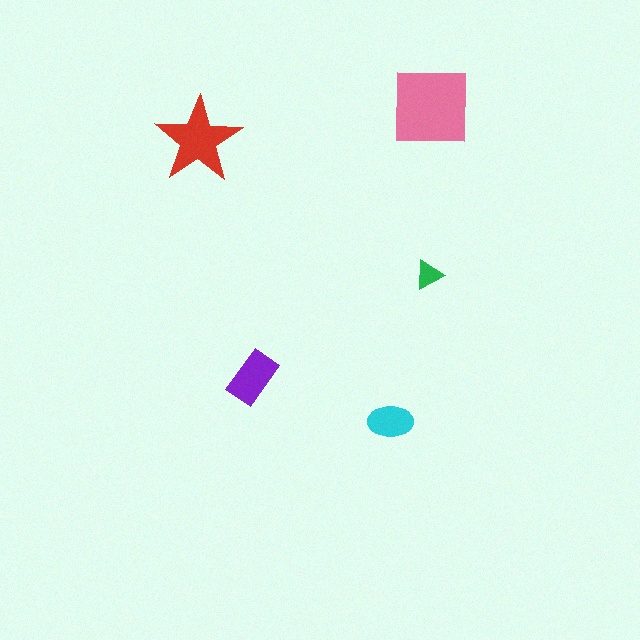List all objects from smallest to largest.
The green triangle, the cyan ellipse, the purple rectangle, the red star, the pink square.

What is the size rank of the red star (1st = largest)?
2nd.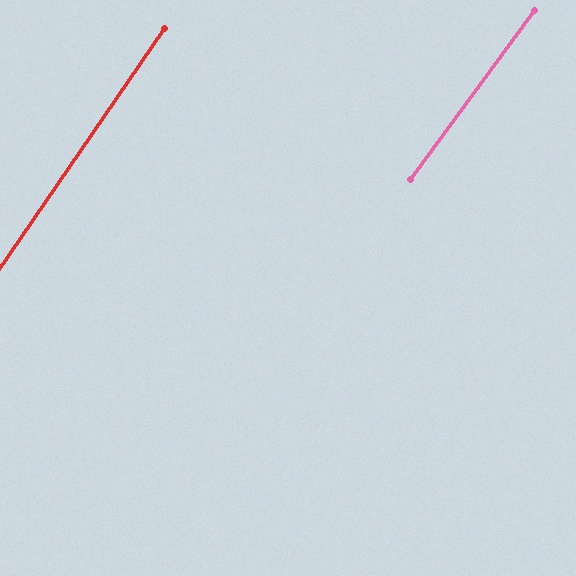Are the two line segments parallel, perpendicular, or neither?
Parallel — their directions differ by only 1.8°.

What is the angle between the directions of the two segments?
Approximately 2 degrees.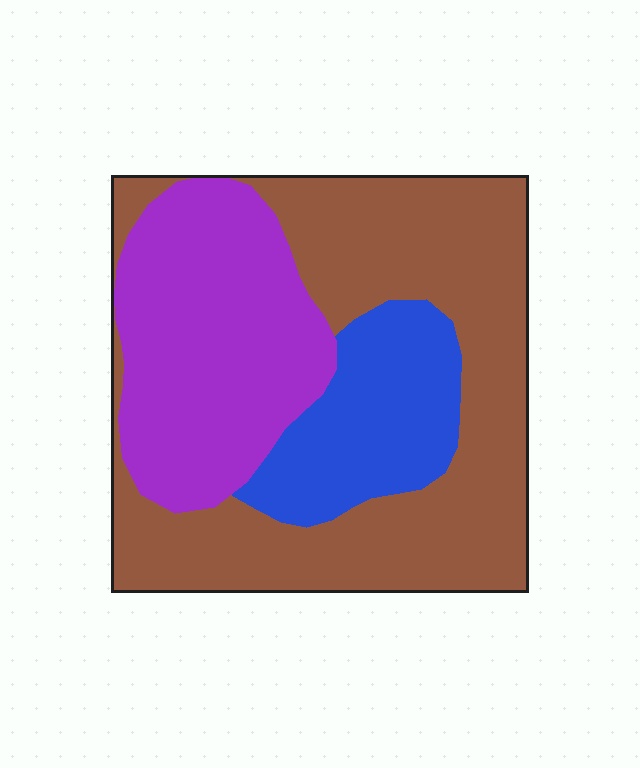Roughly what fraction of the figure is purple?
Purple covers around 30% of the figure.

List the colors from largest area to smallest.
From largest to smallest: brown, purple, blue.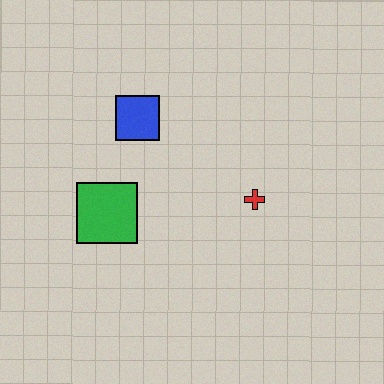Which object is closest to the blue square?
The green square is closest to the blue square.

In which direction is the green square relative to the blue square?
The green square is below the blue square.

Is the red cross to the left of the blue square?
No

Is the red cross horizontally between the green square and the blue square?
No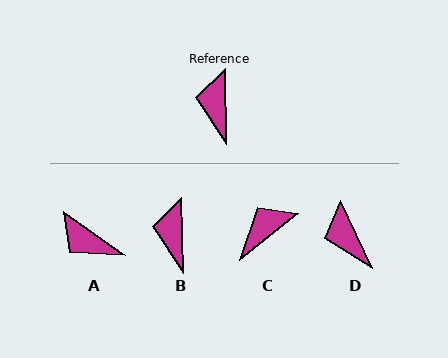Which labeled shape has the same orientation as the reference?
B.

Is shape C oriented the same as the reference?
No, it is off by about 53 degrees.